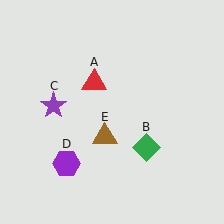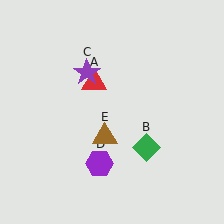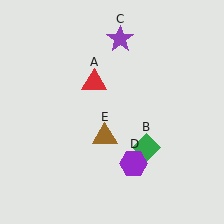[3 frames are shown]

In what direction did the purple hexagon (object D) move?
The purple hexagon (object D) moved right.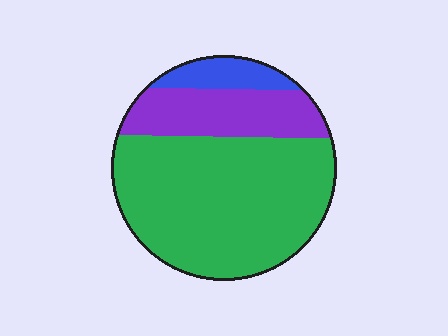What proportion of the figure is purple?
Purple takes up between a sixth and a third of the figure.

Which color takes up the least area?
Blue, at roughly 10%.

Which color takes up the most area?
Green, at roughly 65%.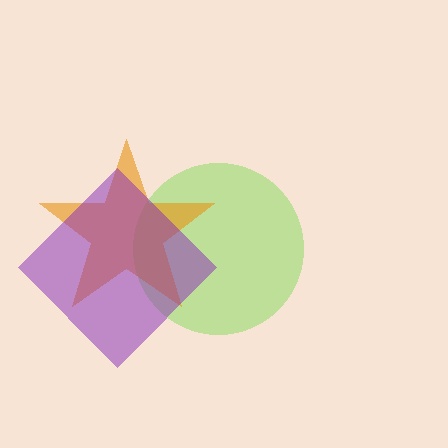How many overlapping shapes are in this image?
There are 3 overlapping shapes in the image.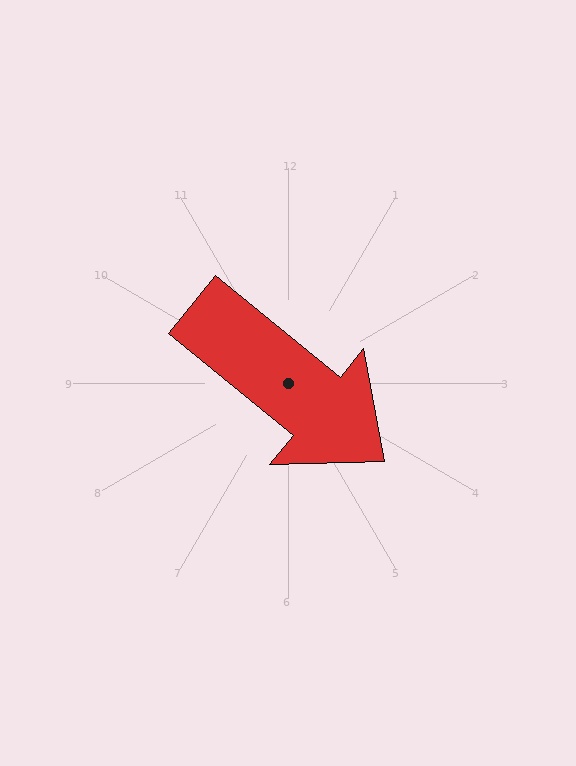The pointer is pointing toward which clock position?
Roughly 4 o'clock.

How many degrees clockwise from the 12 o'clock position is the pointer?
Approximately 129 degrees.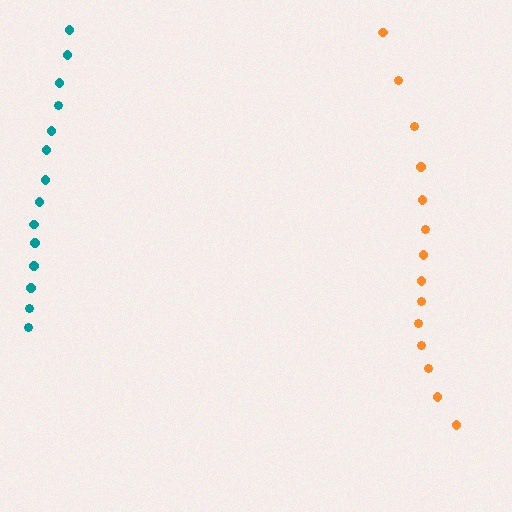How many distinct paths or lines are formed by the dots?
There are 2 distinct paths.